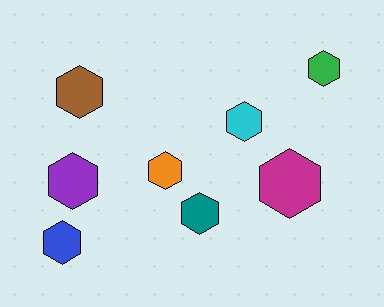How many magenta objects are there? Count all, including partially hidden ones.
There is 1 magenta object.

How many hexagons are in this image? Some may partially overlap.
There are 8 hexagons.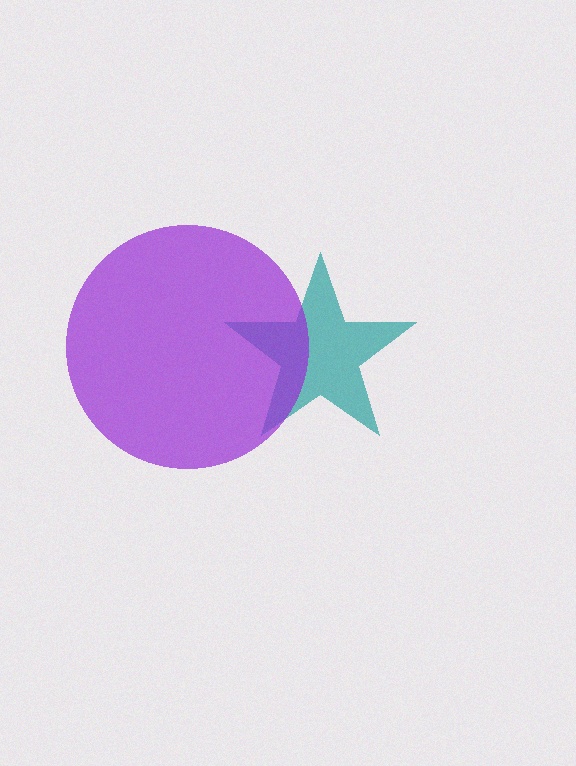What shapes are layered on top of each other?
The layered shapes are: a teal star, a purple circle.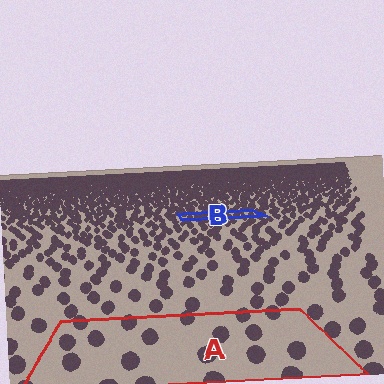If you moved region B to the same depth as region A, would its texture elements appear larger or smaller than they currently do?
They would appear larger. At a closer depth, the same texture elements are projected at a bigger on-screen size.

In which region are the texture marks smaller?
The texture marks are smaller in region B, because it is farther away.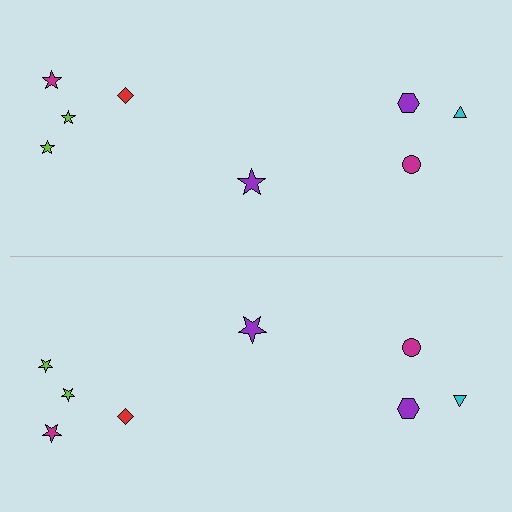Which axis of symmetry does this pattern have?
The pattern has a horizontal axis of symmetry running through the center of the image.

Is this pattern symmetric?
Yes, this pattern has bilateral (reflection) symmetry.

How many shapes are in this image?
There are 16 shapes in this image.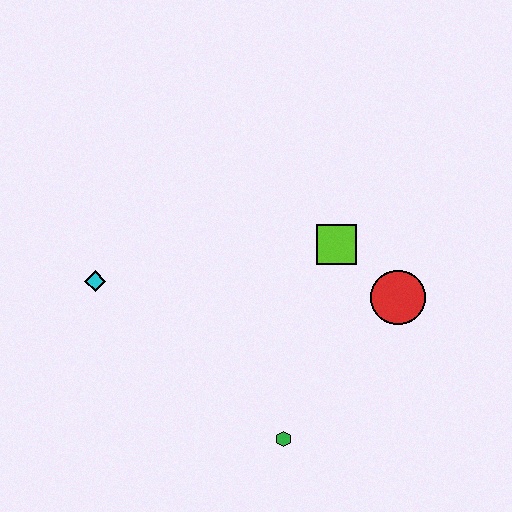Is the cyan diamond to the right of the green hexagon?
No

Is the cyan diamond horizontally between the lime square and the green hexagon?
No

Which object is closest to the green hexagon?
The red circle is closest to the green hexagon.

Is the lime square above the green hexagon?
Yes